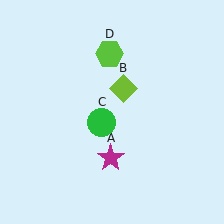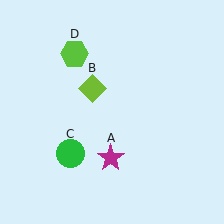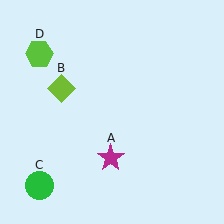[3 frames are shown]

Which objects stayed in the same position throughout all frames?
Magenta star (object A) remained stationary.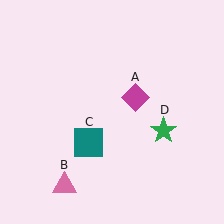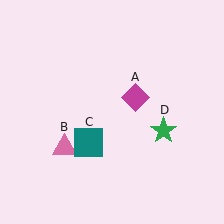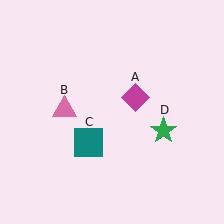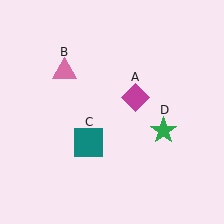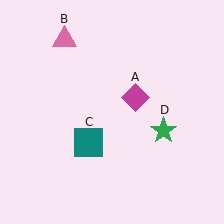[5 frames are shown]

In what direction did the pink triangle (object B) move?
The pink triangle (object B) moved up.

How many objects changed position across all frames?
1 object changed position: pink triangle (object B).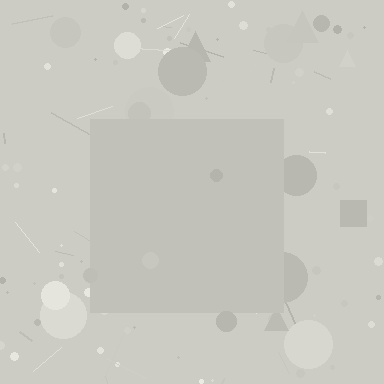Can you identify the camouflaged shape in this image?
The camouflaged shape is a square.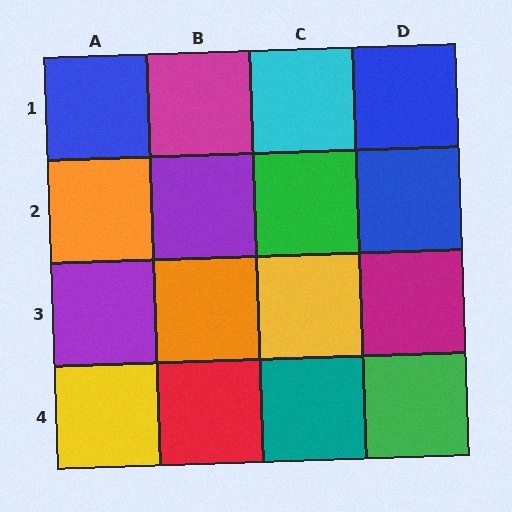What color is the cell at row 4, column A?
Yellow.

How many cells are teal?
1 cell is teal.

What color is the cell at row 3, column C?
Yellow.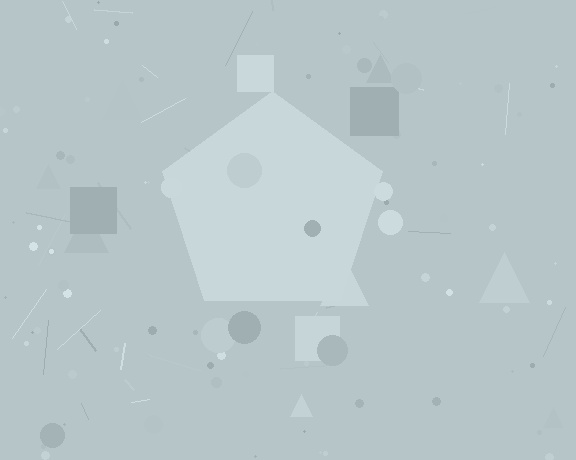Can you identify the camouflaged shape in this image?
The camouflaged shape is a pentagon.